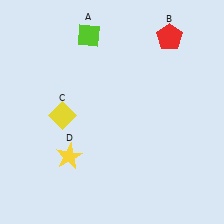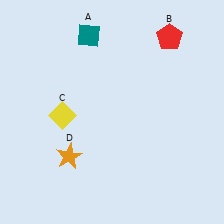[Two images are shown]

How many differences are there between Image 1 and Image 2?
There are 2 differences between the two images.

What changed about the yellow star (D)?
In Image 1, D is yellow. In Image 2, it changed to orange.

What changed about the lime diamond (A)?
In Image 1, A is lime. In Image 2, it changed to teal.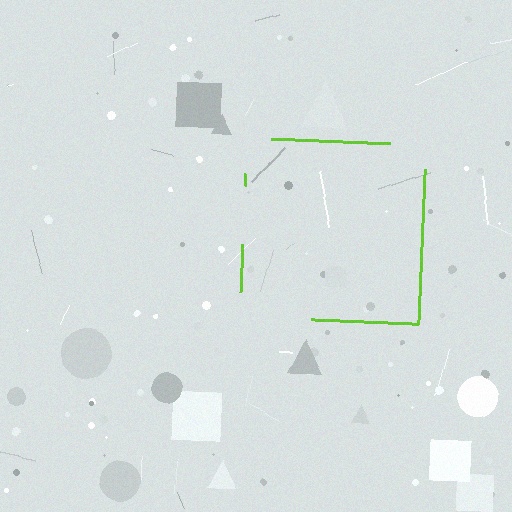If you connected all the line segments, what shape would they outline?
They would outline a square.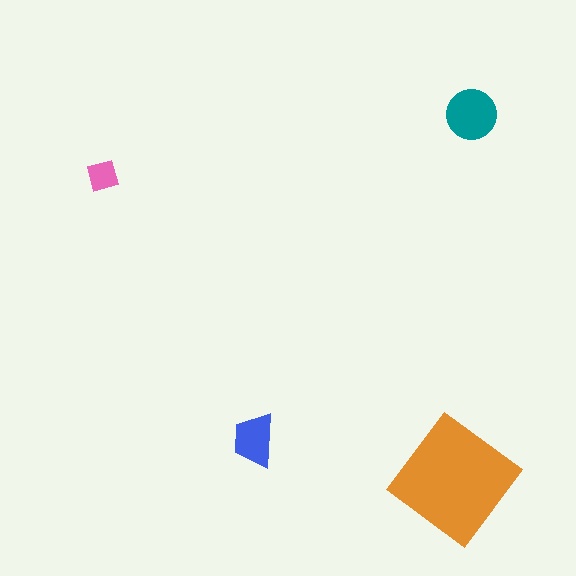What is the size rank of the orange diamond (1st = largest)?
1st.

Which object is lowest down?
The orange diamond is bottommost.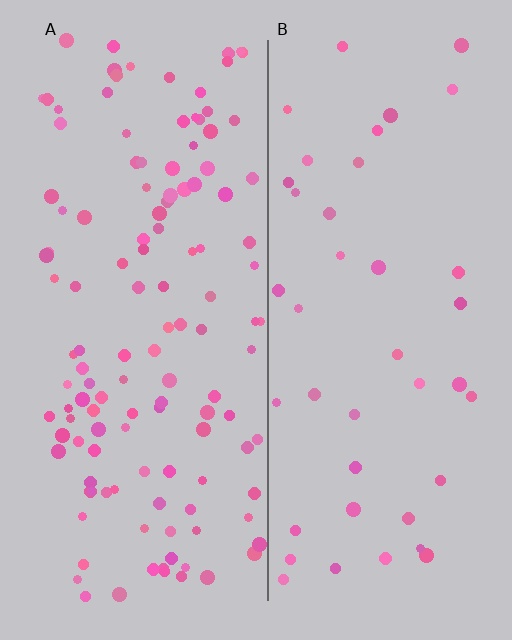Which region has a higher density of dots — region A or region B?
A (the left).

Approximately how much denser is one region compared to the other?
Approximately 3.1× — region A over region B.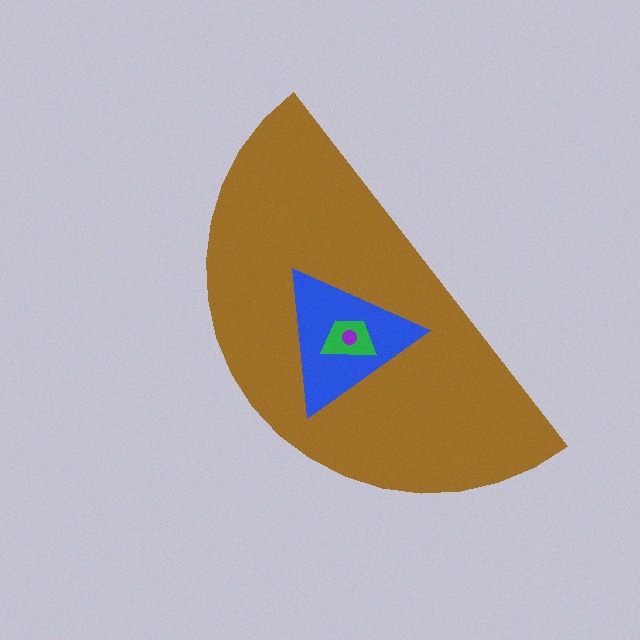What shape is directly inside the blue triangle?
The green trapezoid.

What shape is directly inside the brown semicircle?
The blue triangle.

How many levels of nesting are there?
4.